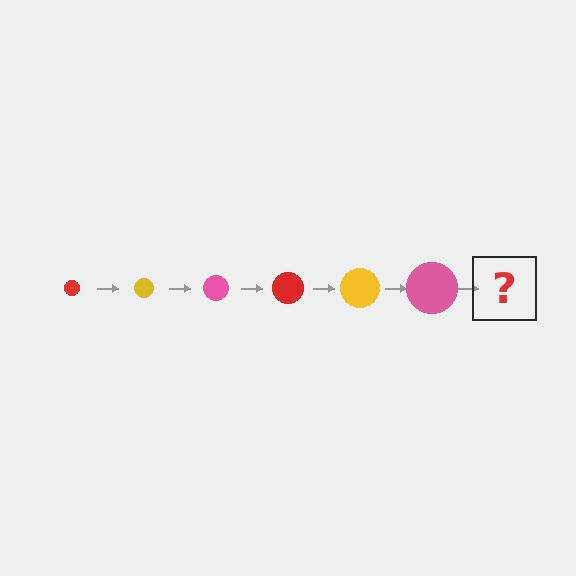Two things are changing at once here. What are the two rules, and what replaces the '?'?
The two rules are that the circle grows larger each step and the color cycles through red, yellow, and pink. The '?' should be a red circle, larger than the previous one.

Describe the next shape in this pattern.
It should be a red circle, larger than the previous one.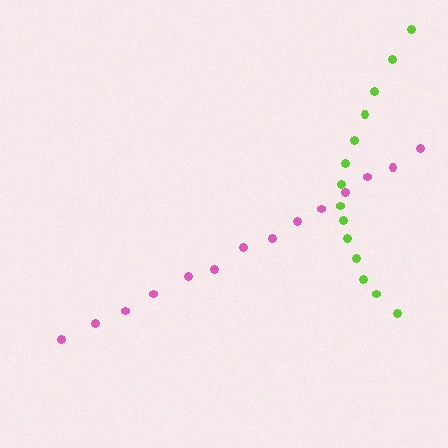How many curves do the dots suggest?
There are 2 distinct paths.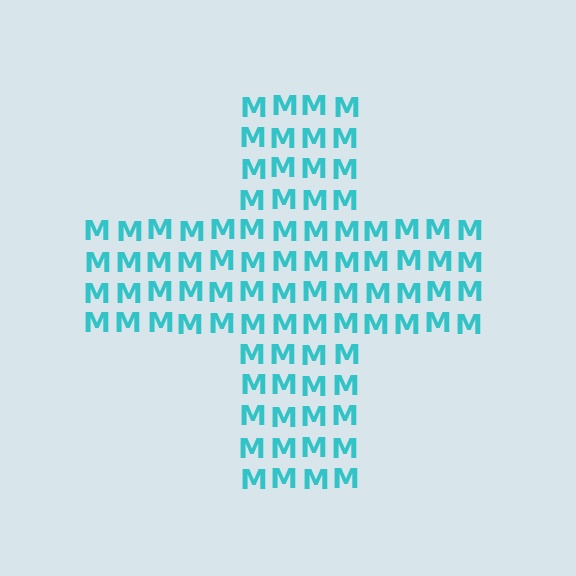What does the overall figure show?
The overall figure shows a cross.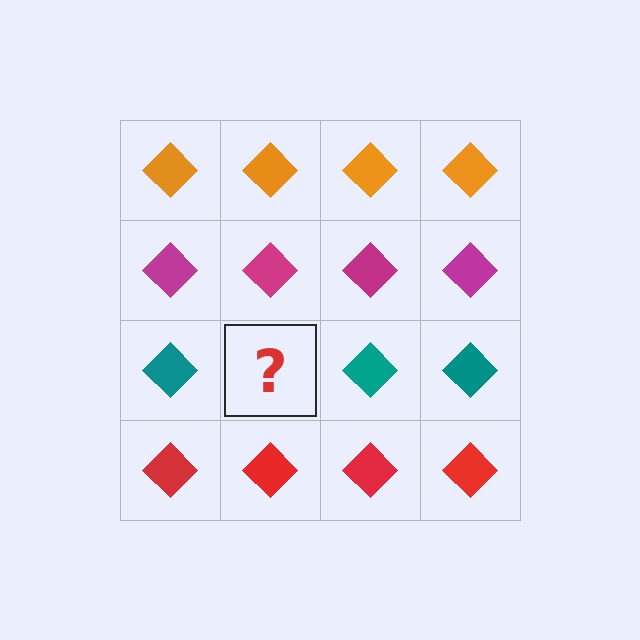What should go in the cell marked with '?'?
The missing cell should contain a teal diamond.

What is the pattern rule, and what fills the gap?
The rule is that each row has a consistent color. The gap should be filled with a teal diamond.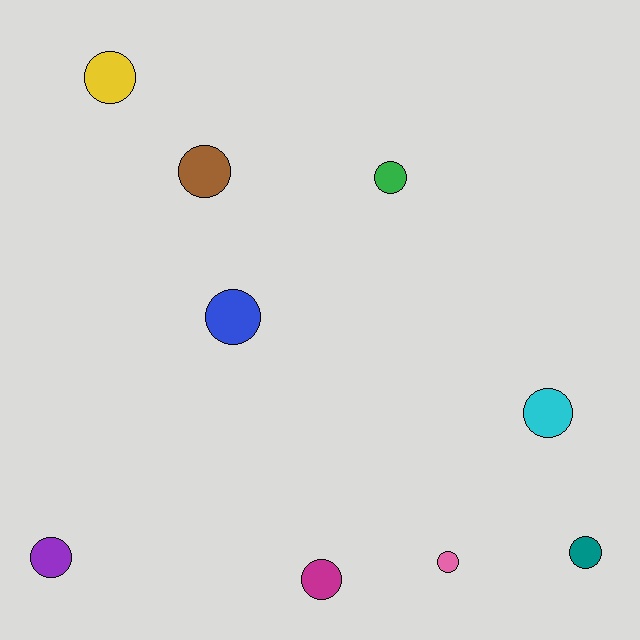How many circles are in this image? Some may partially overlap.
There are 9 circles.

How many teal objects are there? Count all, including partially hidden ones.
There is 1 teal object.